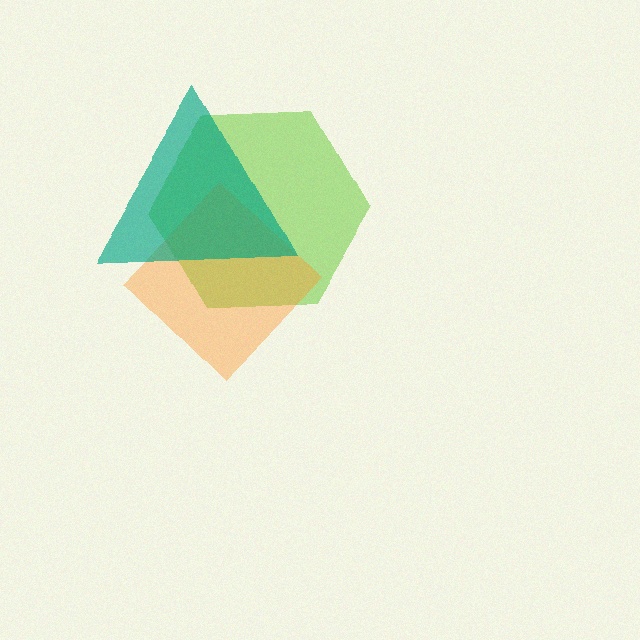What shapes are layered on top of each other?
The layered shapes are: a lime hexagon, an orange diamond, a teal triangle.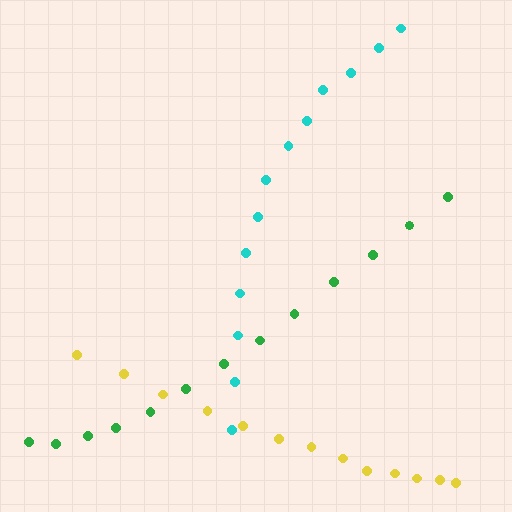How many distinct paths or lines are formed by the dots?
There are 3 distinct paths.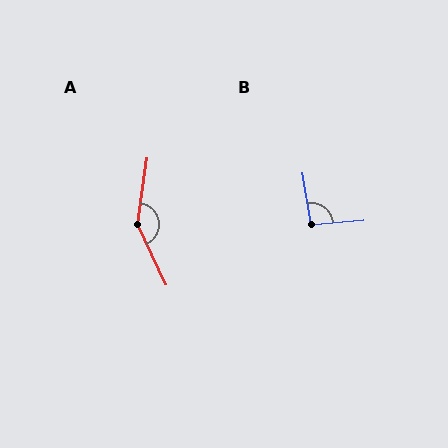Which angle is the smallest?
B, at approximately 94 degrees.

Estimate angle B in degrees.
Approximately 94 degrees.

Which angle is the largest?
A, at approximately 147 degrees.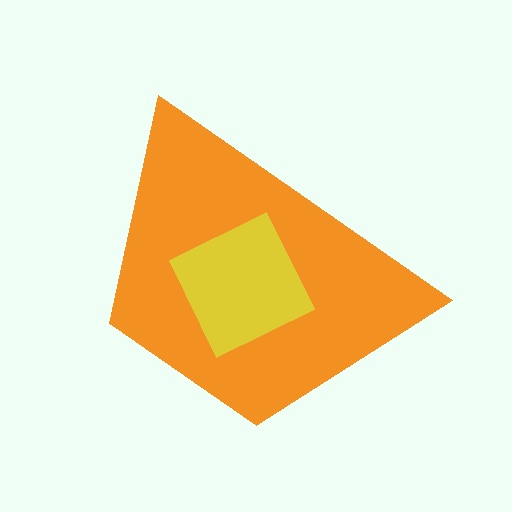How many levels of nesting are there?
2.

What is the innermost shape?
The yellow diamond.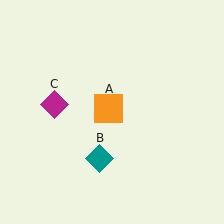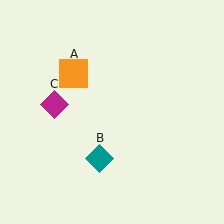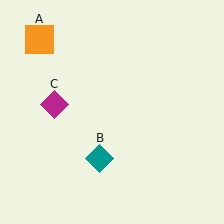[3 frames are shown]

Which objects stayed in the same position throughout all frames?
Teal diamond (object B) and magenta diamond (object C) remained stationary.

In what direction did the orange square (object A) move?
The orange square (object A) moved up and to the left.